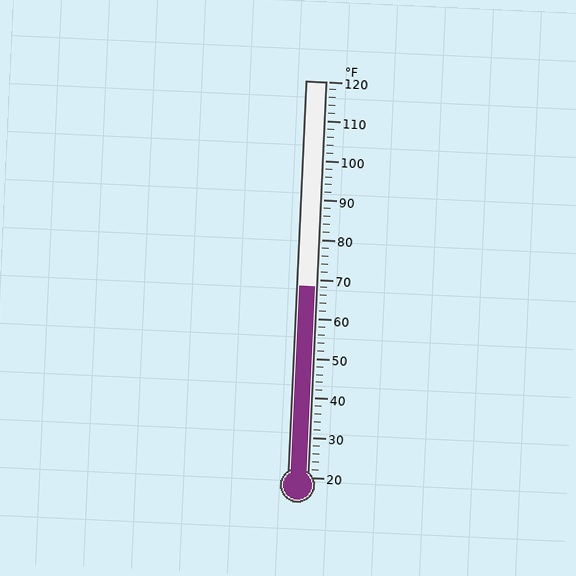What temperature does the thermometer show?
The thermometer shows approximately 68°F.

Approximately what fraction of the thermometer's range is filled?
The thermometer is filled to approximately 50% of its range.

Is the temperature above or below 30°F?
The temperature is above 30°F.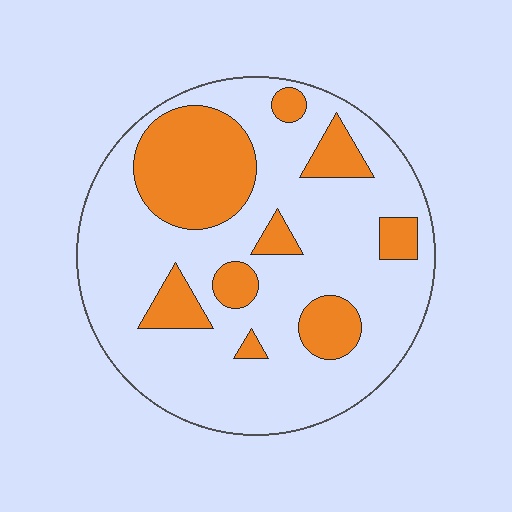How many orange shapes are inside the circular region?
9.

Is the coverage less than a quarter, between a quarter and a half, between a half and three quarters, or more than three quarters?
Between a quarter and a half.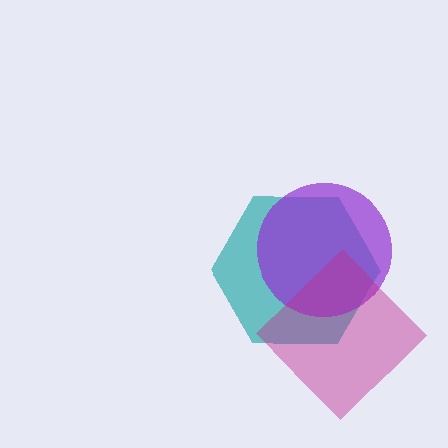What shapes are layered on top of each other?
The layered shapes are: a teal hexagon, a purple circle, a magenta diamond.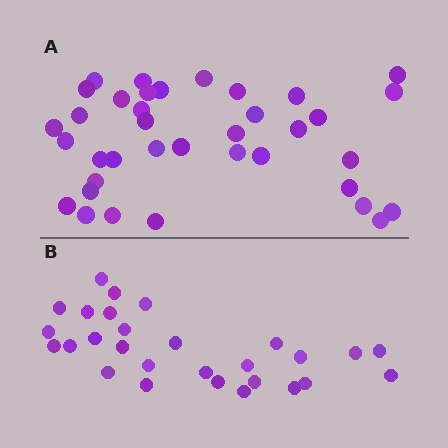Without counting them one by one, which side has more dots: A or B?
Region A (the top region) has more dots.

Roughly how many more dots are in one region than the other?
Region A has roughly 8 or so more dots than region B.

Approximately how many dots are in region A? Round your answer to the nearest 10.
About 40 dots. (The exact count is 37, which rounds to 40.)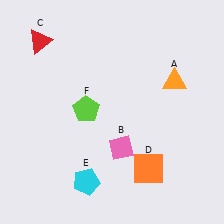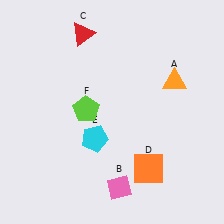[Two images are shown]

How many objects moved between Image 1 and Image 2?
3 objects moved between the two images.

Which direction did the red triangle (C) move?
The red triangle (C) moved right.